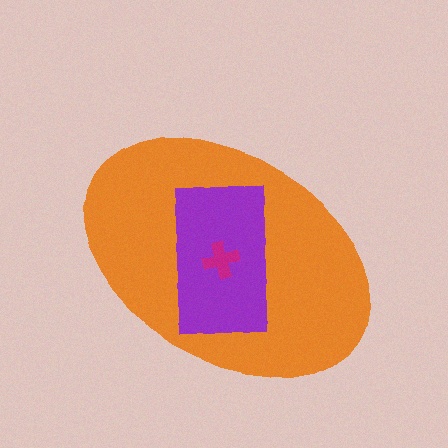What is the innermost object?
The magenta cross.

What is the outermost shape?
The orange ellipse.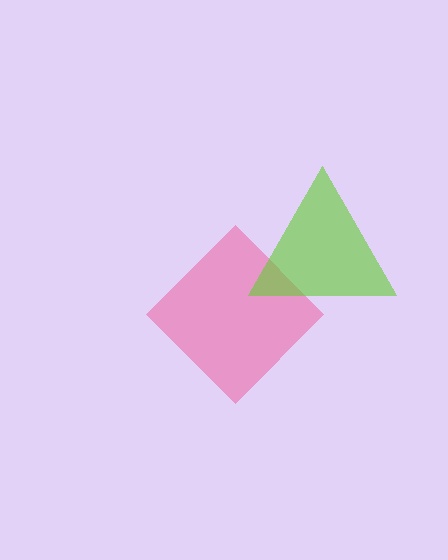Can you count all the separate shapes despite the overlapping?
Yes, there are 2 separate shapes.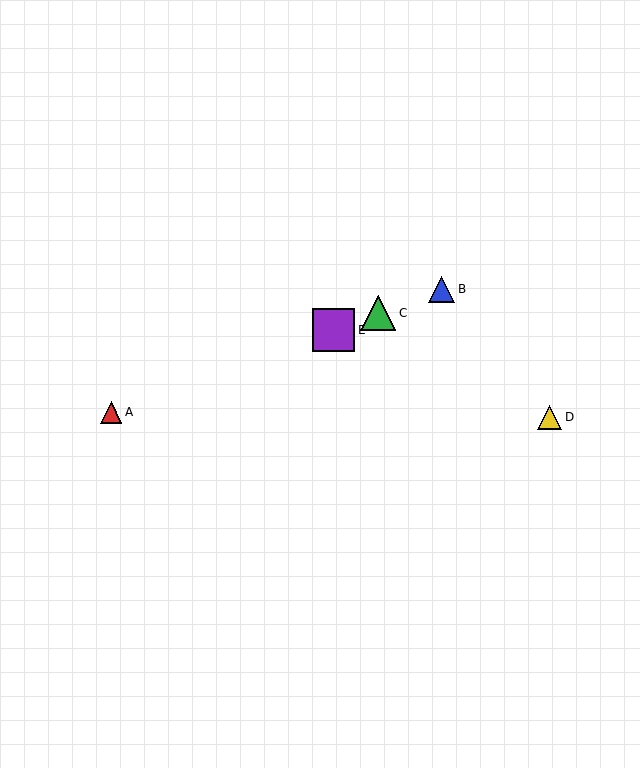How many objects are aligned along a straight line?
4 objects (A, B, C, E) are aligned along a straight line.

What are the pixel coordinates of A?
Object A is at (111, 412).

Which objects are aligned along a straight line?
Objects A, B, C, E are aligned along a straight line.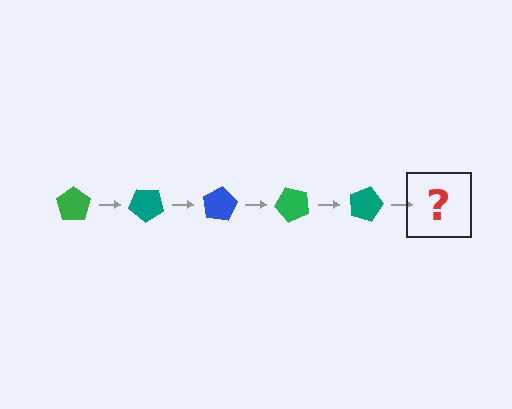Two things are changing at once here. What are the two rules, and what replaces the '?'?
The two rules are that it rotates 40 degrees each step and the color cycles through green, teal, and blue. The '?' should be a blue pentagon, rotated 200 degrees from the start.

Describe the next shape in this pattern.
It should be a blue pentagon, rotated 200 degrees from the start.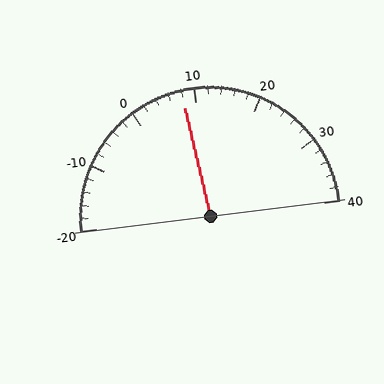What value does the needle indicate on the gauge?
The needle indicates approximately 8.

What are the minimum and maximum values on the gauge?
The gauge ranges from -20 to 40.